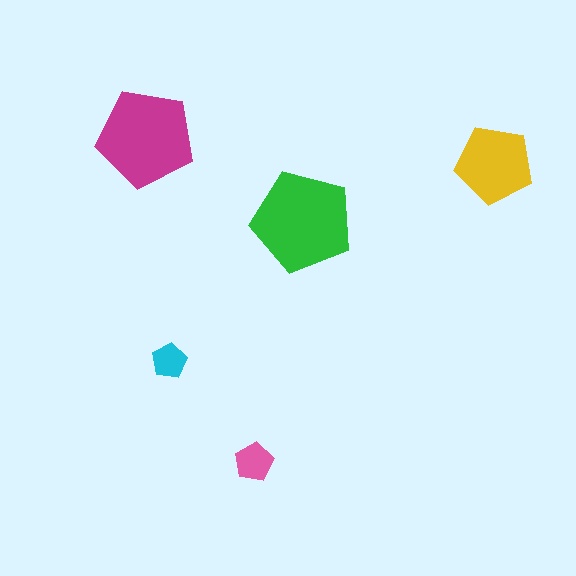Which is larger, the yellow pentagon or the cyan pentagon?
The yellow one.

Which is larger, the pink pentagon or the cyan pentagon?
The pink one.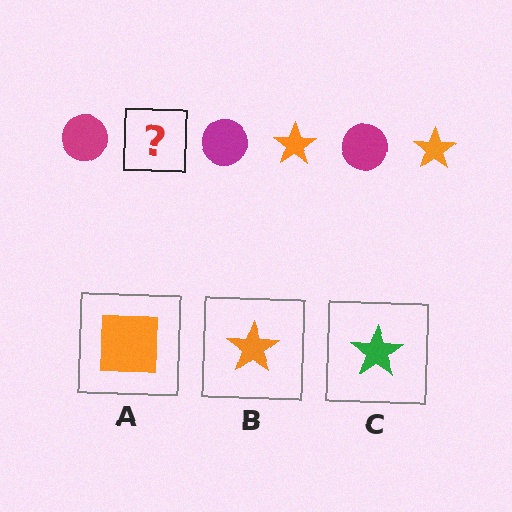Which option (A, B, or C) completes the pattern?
B.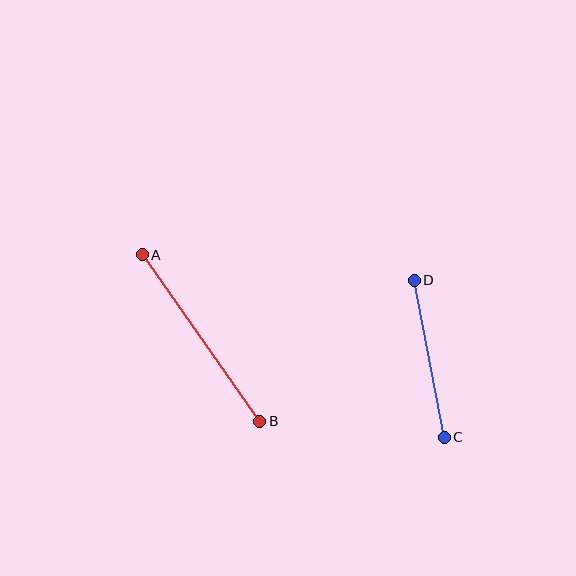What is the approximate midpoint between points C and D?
The midpoint is at approximately (429, 359) pixels.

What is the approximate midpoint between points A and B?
The midpoint is at approximately (201, 338) pixels.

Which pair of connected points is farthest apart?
Points A and B are farthest apart.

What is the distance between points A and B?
The distance is approximately 204 pixels.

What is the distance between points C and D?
The distance is approximately 160 pixels.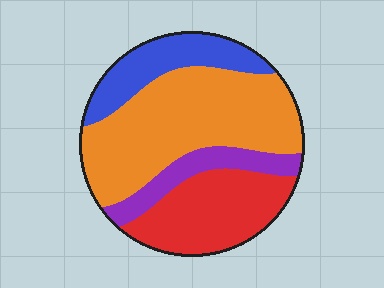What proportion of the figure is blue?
Blue covers roughly 15% of the figure.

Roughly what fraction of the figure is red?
Red takes up about one quarter (1/4) of the figure.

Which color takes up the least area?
Purple, at roughly 10%.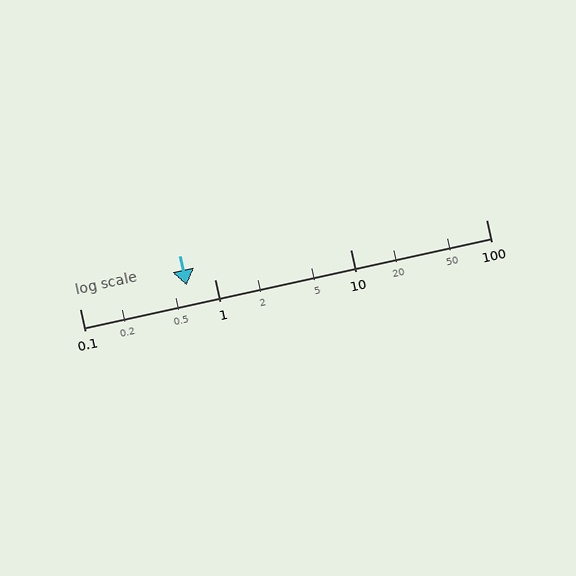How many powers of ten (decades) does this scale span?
The scale spans 3 decades, from 0.1 to 100.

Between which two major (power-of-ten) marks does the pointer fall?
The pointer is between 0.1 and 1.